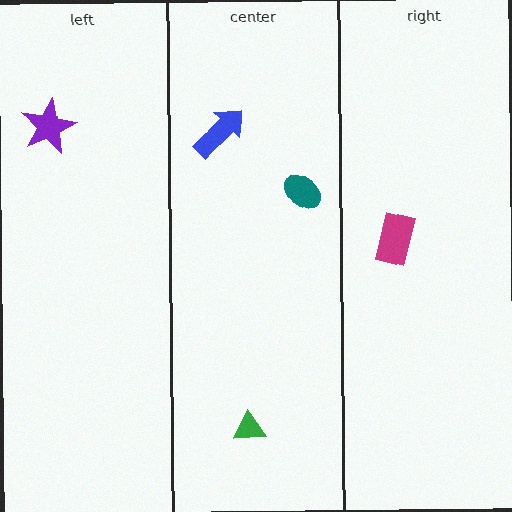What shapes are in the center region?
The blue arrow, the teal ellipse, the green triangle.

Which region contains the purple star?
The left region.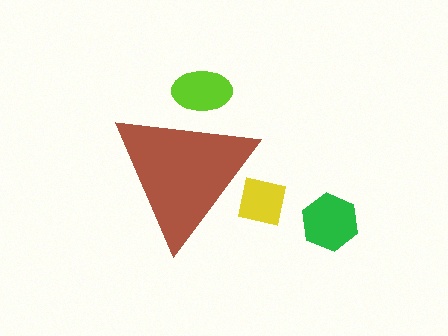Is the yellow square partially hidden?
Yes, the yellow square is partially hidden behind the brown triangle.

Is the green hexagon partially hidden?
No, the green hexagon is fully visible.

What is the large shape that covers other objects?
A brown triangle.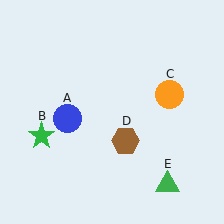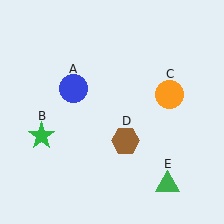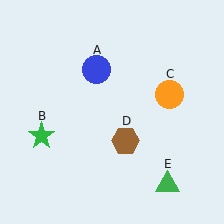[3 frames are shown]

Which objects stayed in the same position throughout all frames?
Green star (object B) and orange circle (object C) and brown hexagon (object D) and green triangle (object E) remained stationary.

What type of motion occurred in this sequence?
The blue circle (object A) rotated clockwise around the center of the scene.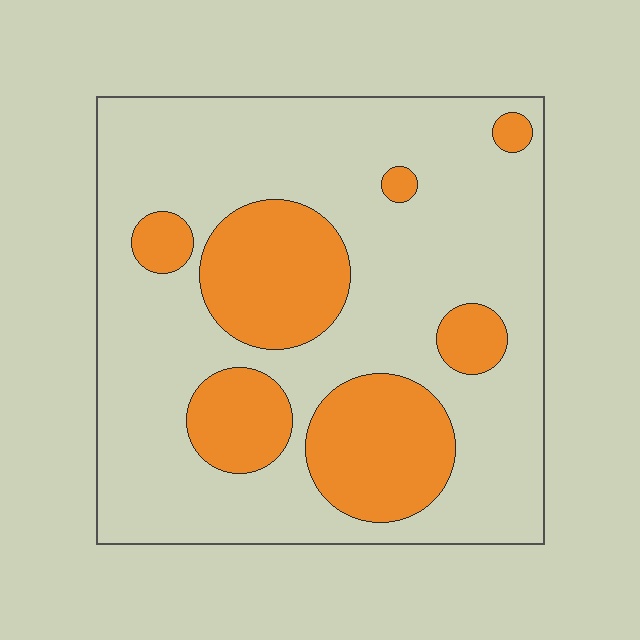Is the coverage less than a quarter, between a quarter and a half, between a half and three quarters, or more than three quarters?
Between a quarter and a half.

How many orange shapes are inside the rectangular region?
7.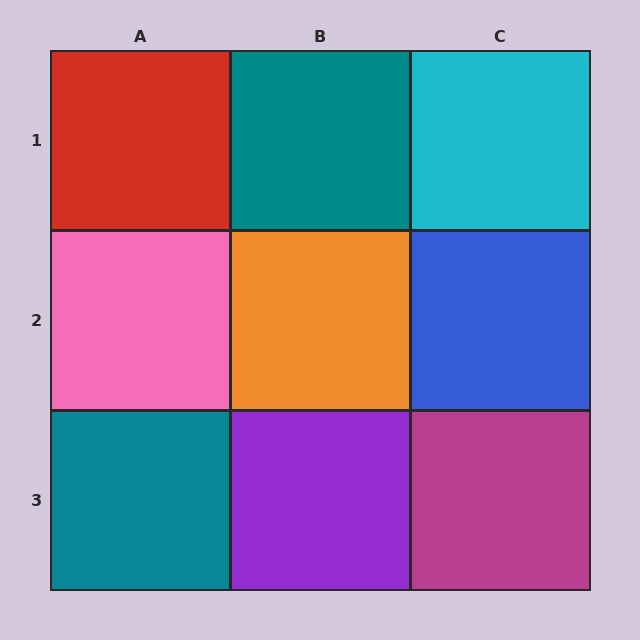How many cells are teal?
2 cells are teal.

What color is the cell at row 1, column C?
Cyan.